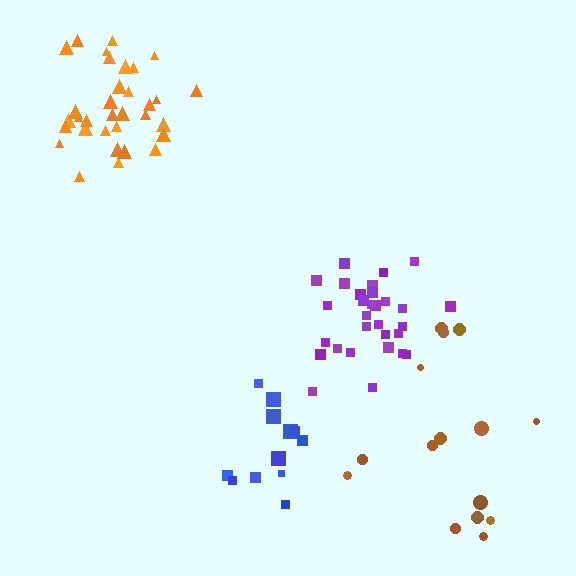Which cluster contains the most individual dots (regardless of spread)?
Orange (33).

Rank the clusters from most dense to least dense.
purple, orange, blue, brown.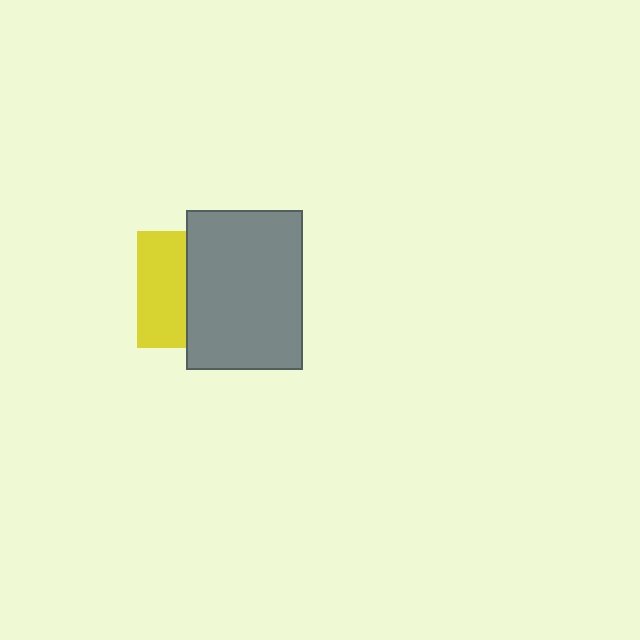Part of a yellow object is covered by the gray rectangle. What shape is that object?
It is a square.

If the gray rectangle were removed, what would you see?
You would see the complete yellow square.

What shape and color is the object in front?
The object in front is a gray rectangle.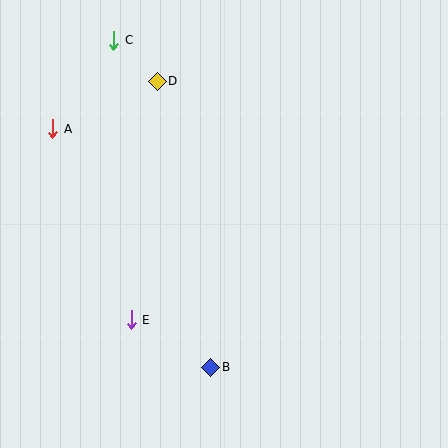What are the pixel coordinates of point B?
Point B is at (211, 367).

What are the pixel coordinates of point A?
Point A is at (53, 129).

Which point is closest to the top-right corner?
Point D is closest to the top-right corner.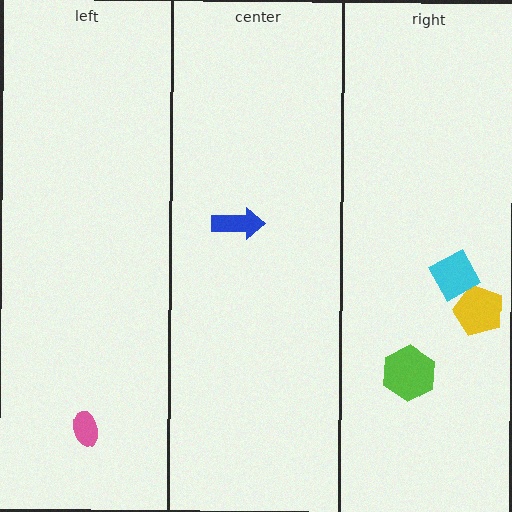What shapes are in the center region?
The blue arrow.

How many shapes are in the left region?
1.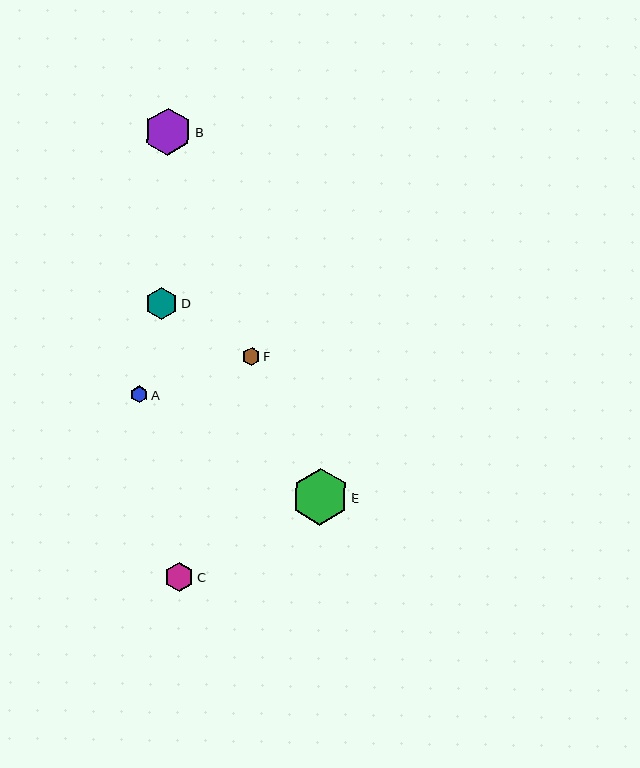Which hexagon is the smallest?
Hexagon A is the smallest with a size of approximately 17 pixels.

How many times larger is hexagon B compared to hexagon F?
Hexagon B is approximately 2.6 times the size of hexagon F.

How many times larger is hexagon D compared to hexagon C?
Hexagon D is approximately 1.1 times the size of hexagon C.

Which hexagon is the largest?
Hexagon E is the largest with a size of approximately 57 pixels.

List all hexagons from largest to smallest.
From largest to smallest: E, B, D, C, F, A.